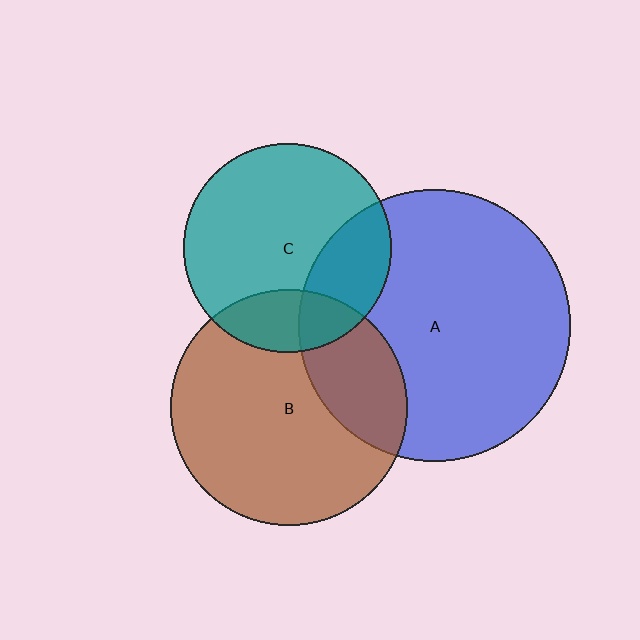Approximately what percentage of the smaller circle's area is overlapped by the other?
Approximately 25%.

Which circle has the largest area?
Circle A (blue).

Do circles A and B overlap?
Yes.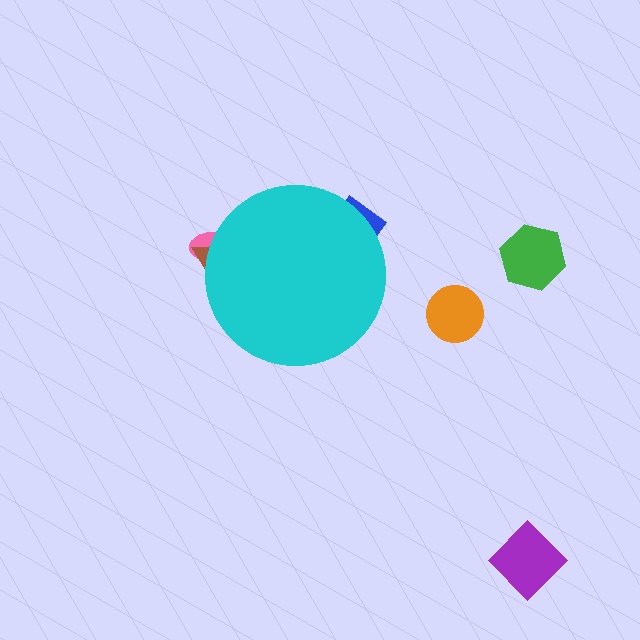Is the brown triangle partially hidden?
Yes, the brown triangle is partially hidden behind the cyan circle.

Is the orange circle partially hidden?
No, the orange circle is fully visible.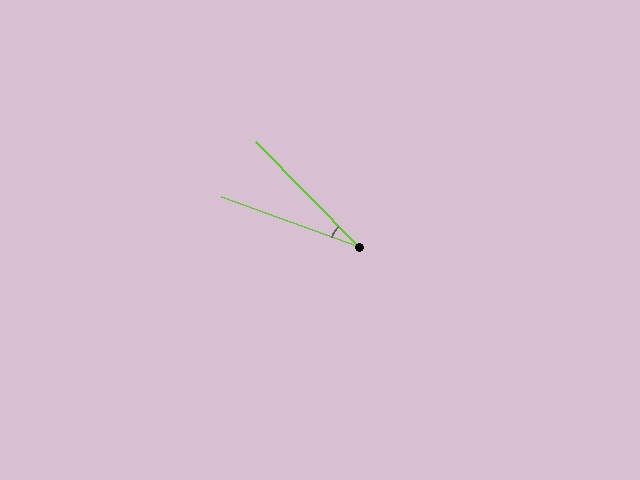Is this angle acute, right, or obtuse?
It is acute.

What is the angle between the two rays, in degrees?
Approximately 26 degrees.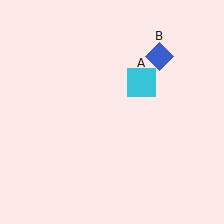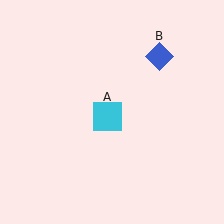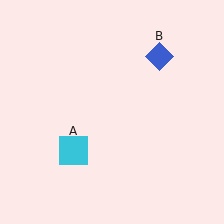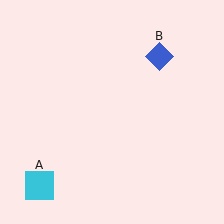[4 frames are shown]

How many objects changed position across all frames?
1 object changed position: cyan square (object A).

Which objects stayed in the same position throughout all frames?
Blue diamond (object B) remained stationary.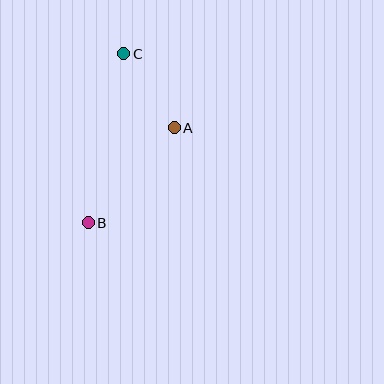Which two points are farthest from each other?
Points B and C are farthest from each other.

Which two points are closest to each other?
Points A and C are closest to each other.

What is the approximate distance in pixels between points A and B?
The distance between A and B is approximately 128 pixels.